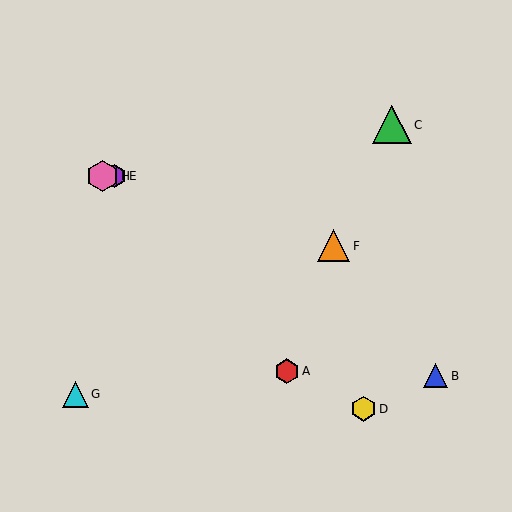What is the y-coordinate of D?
Object D is at y≈409.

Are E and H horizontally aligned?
Yes, both are at y≈176.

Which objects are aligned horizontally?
Objects E, H are aligned horizontally.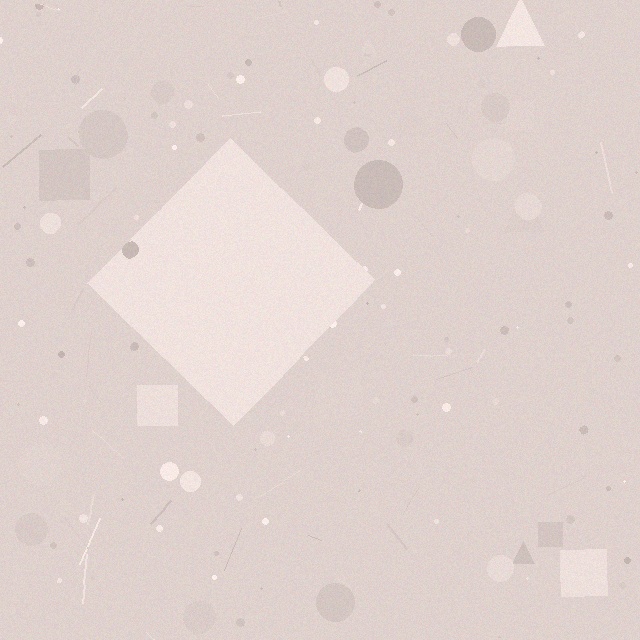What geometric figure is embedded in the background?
A diamond is embedded in the background.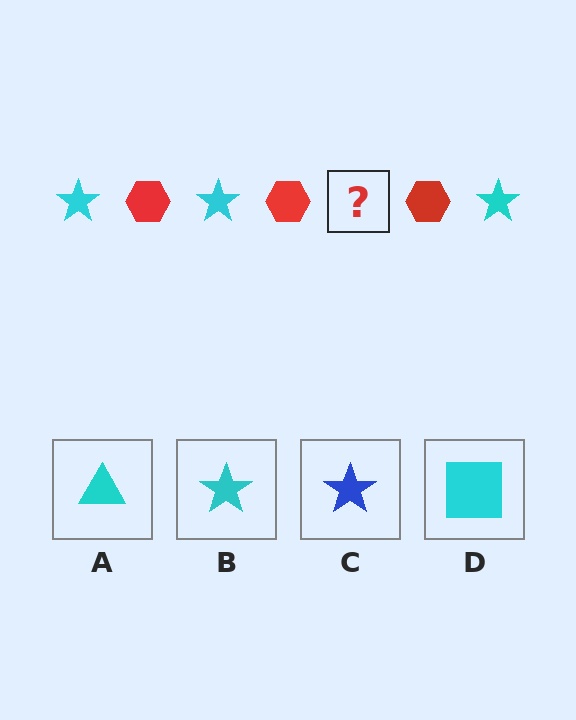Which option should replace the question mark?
Option B.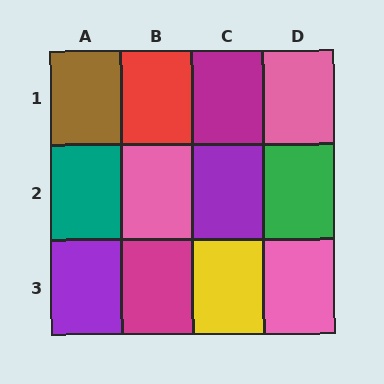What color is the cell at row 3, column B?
Magenta.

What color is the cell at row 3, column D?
Pink.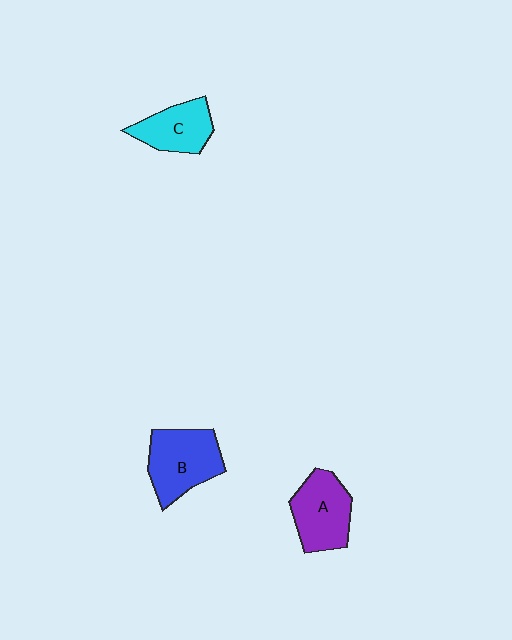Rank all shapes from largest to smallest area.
From largest to smallest: B (blue), A (purple), C (cyan).